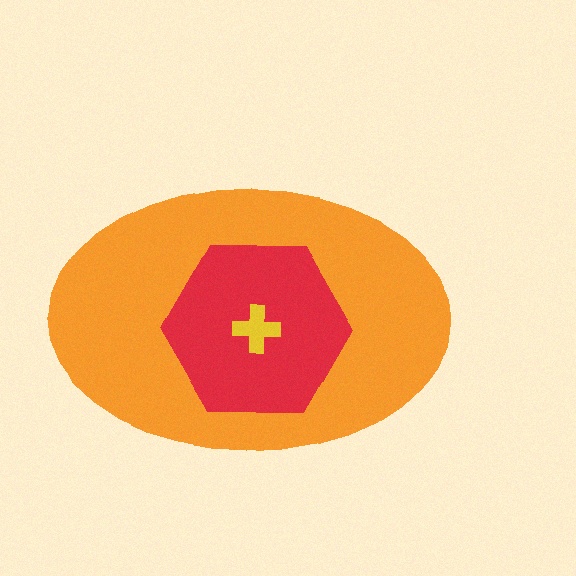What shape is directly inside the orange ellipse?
The red hexagon.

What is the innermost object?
The yellow cross.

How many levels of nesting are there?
3.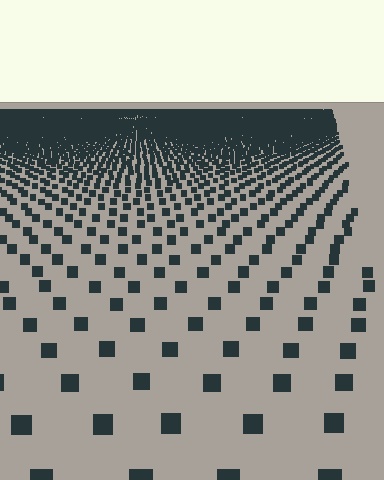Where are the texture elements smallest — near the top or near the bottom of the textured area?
Near the top.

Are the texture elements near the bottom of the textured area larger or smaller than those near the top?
Larger. Near the bottom, elements are closer to the viewer and appear at a bigger on-screen size.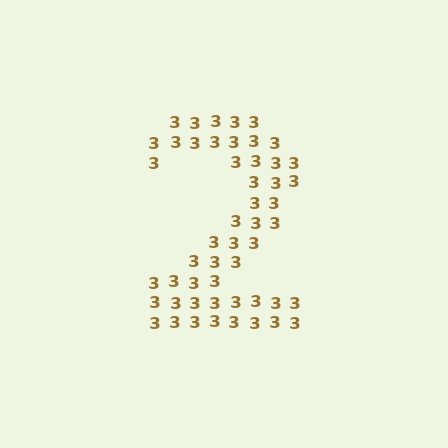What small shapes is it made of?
It is made of small digit 3's.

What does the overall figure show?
The overall figure shows the digit 2.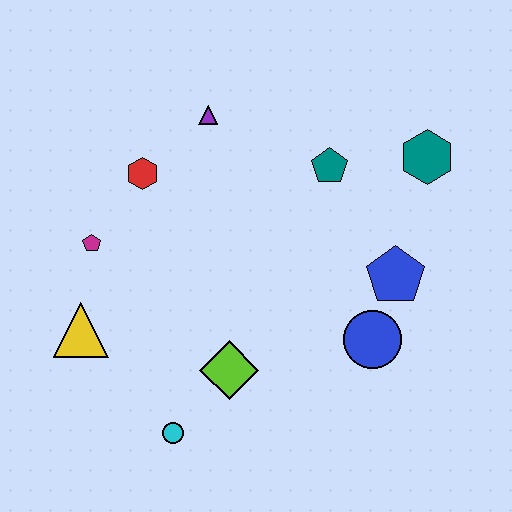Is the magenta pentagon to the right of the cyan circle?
No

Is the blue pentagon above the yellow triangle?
Yes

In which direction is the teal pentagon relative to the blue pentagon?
The teal pentagon is above the blue pentagon.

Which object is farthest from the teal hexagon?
The yellow triangle is farthest from the teal hexagon.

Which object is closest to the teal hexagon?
The teal pentagon is closest to the teal hexagon.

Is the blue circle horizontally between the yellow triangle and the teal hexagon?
Yes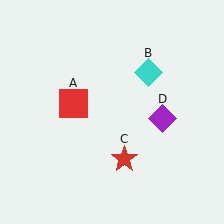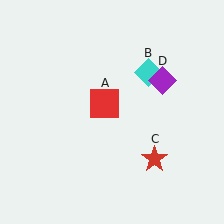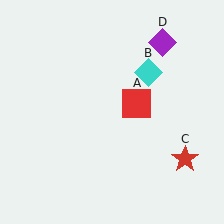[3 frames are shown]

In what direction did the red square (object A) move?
The red square (object A) moved right.